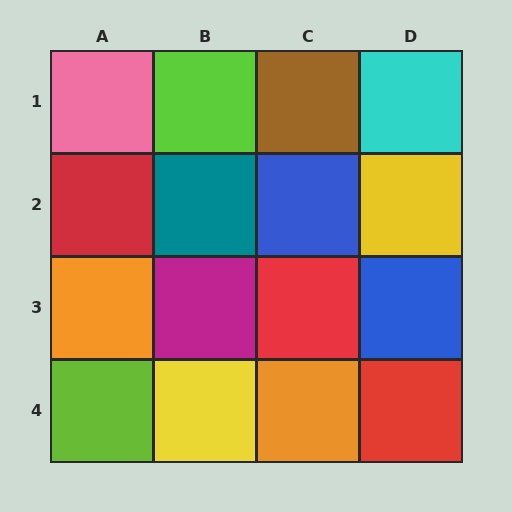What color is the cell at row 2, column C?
Blue.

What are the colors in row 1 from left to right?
Pink, lime, brown, cyan.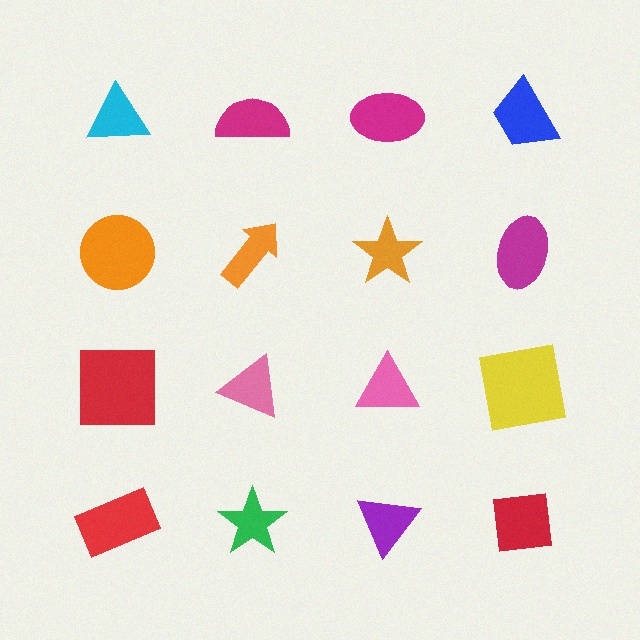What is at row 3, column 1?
A red square.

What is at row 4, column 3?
A purple triangle.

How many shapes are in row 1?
4 shapes.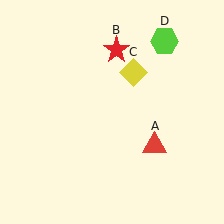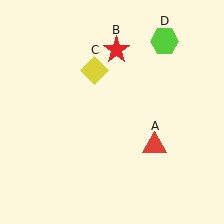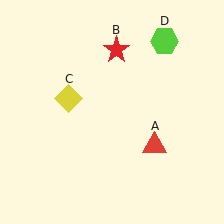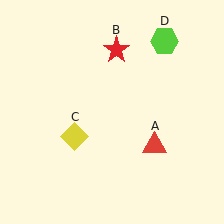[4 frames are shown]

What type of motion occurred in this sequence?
The yellow diamond (object C) rotated counterclockwise around the center of the scene.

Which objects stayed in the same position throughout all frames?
Red triangle (object A) and red star (object B) and lime hexagon (object D) remained stationary.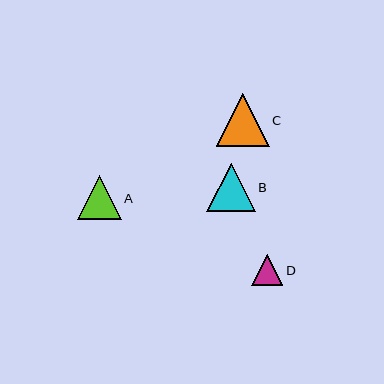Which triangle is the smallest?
Triangle D is the smallest with a size of approximately 31 pixels.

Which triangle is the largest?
Triangle C is the largest with a size of approximately 53 pixels.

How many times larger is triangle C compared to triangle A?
Triangle C is approximately 1.2 times the size of triangle A.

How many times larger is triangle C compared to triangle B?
Triangle C is approximately 1.1 times the size of triangle B.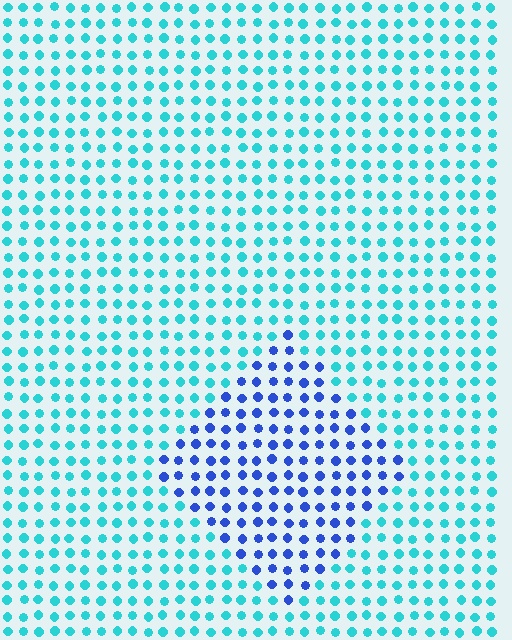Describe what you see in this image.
The image is filled with small cyan elements in a uniform arrangement. A diamond-shaped region is visible where the elements are tinted to a slightly different hue, forming a subtle color boundary.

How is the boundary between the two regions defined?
The boundary is defined purely by a slight shift in hue (about 48 degrees). Spacing, size, and orientation are identical on both sides.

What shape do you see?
I see a diamond.